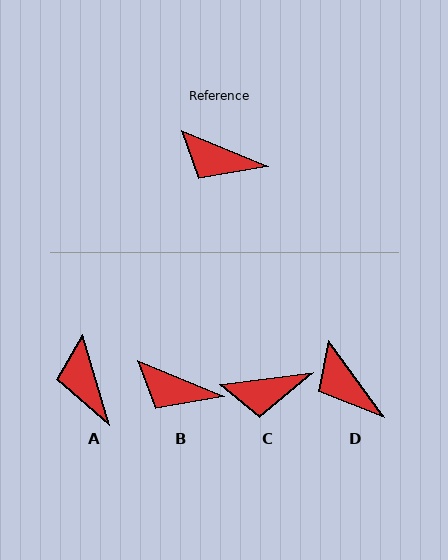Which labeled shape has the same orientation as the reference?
B.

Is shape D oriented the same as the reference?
No, it is off by about 31 degrees.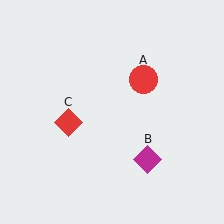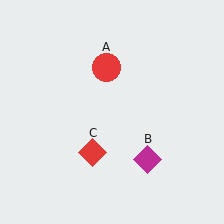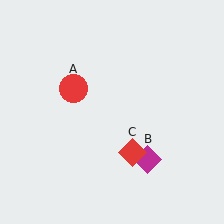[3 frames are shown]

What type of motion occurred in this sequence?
The red circle (object A), red diamond (object C) rotated counterclockwise around the center of the scene.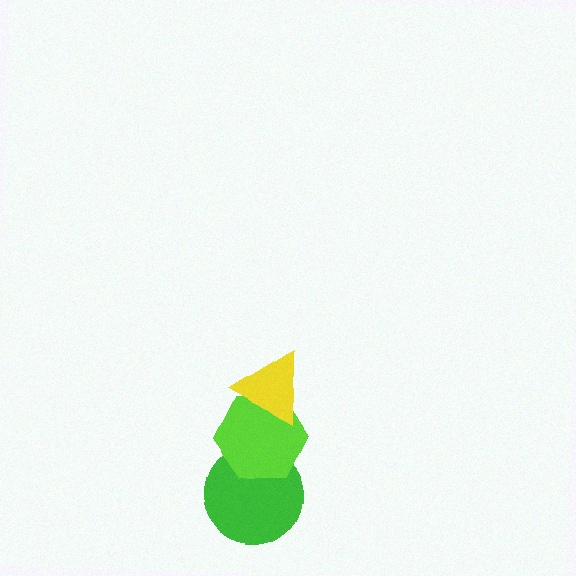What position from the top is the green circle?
The green circle is 3rd from the top.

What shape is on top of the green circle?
The lime hexagon is on top of the green circle.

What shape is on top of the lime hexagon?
The yellow triangle is on top of the lime hexagon.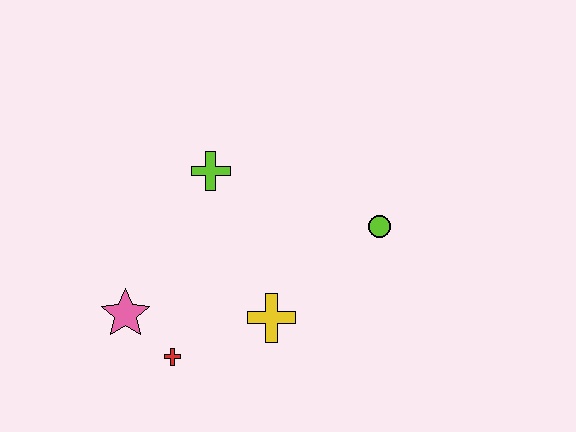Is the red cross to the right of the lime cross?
No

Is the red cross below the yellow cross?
Yes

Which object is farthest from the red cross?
The lime circle is farthest from the red cross.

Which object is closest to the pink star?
The red cross is closest to the pink star.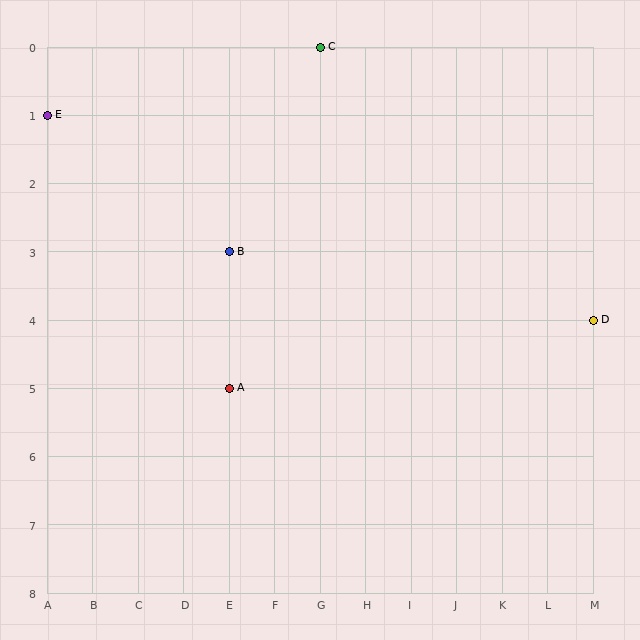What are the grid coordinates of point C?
Point C is at grid coordinates (G, 0).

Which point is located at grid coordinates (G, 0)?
Point C is at (G, 0).